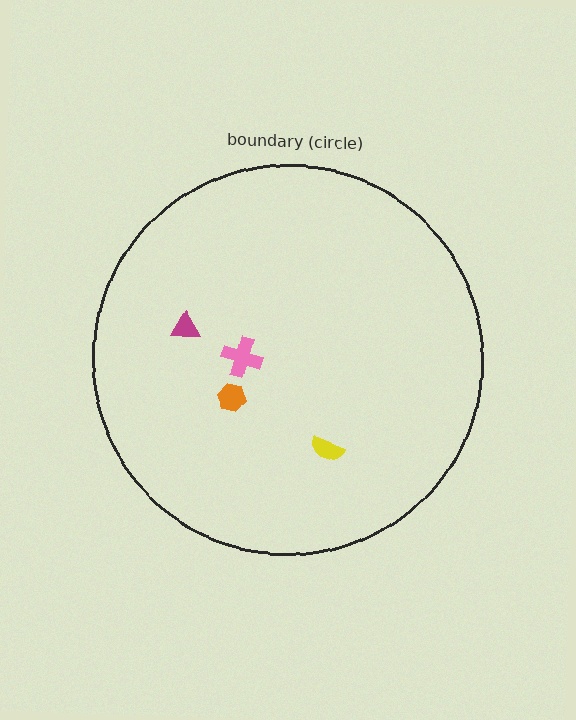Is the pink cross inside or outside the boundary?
Inside.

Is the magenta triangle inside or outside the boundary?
Inside.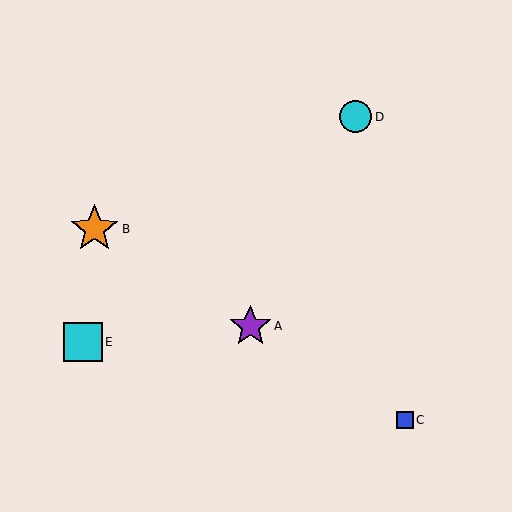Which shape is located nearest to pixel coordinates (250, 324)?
The purple star (labeled A) at (250, 326) is nearest to that location.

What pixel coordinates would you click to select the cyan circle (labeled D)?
Click at (356, 117) to select the cyan circle D.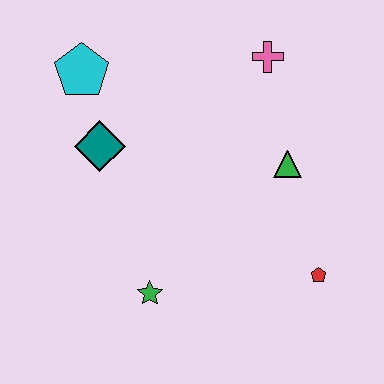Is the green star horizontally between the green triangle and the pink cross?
No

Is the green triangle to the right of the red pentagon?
No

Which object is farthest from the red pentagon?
The cyan pentagon is farthest from the red pentagon.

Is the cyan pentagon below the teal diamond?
No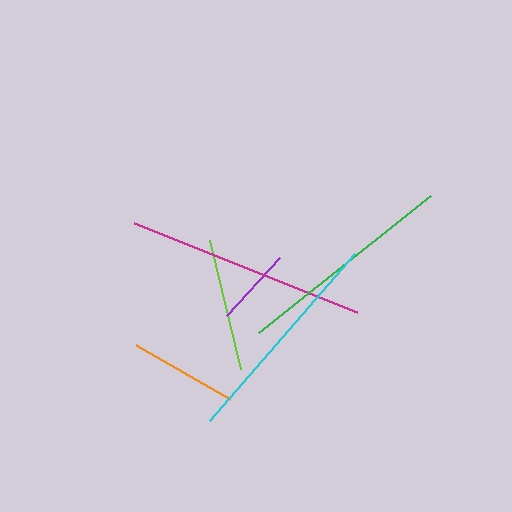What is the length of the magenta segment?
The magenta segment is approximately 240 pixels long.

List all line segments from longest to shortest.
From longest to shortest: magenta, cyan, green, lime, orange, purple.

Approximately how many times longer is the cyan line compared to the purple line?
The cyan line is approximately 2.8 times the length of the purple line.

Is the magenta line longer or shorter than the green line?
The magenta line is longer than the green line.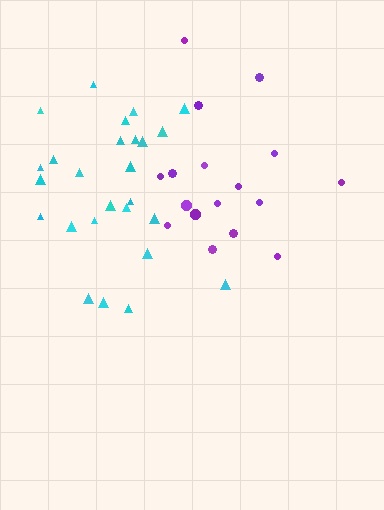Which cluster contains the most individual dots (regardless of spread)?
Cyan (26).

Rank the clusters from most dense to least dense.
purple, cyan.